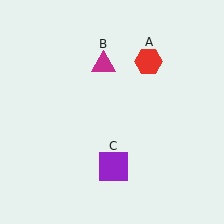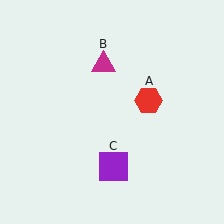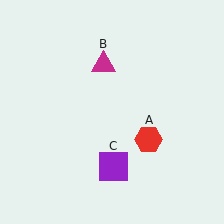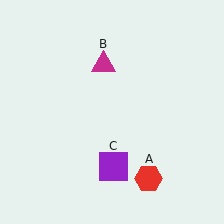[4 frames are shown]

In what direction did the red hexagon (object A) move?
The red hexagon (object A) moved down.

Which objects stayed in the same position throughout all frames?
Magenta triangle (object B) and purple square (object C) remained stationary.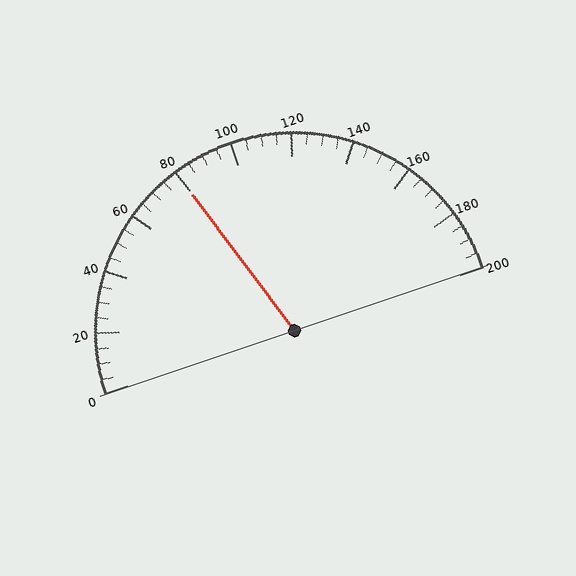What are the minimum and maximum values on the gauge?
The gauge ranges from 0 to 200.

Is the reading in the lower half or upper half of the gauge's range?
The reading is in the lower half of the range (0 to 200).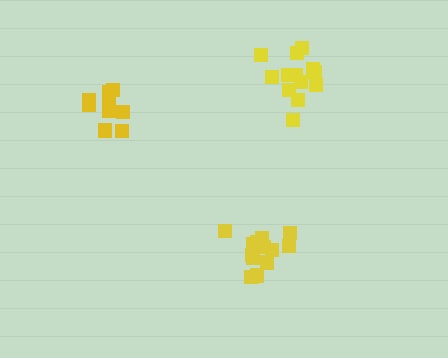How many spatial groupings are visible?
There are 3 spatial groupings.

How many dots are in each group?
Group 1: 9 dots, Group 2: 13 dots, Group 3: 13 dots (35 total).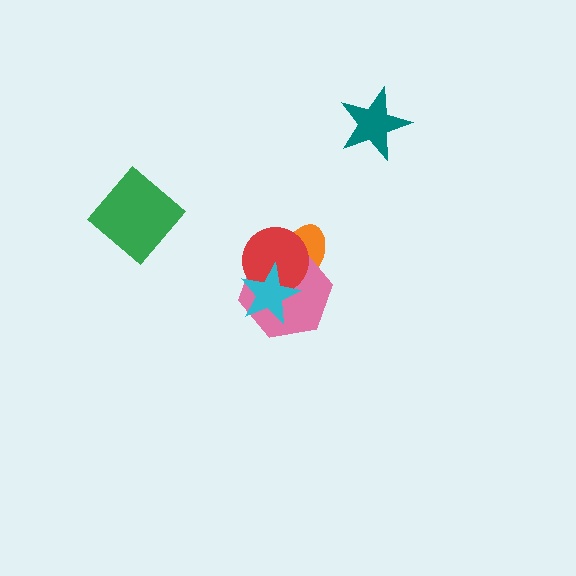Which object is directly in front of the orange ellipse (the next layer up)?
The pink hexagon is directly in front of the orange ellipse.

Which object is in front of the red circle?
The cyan star is in front of the red circle.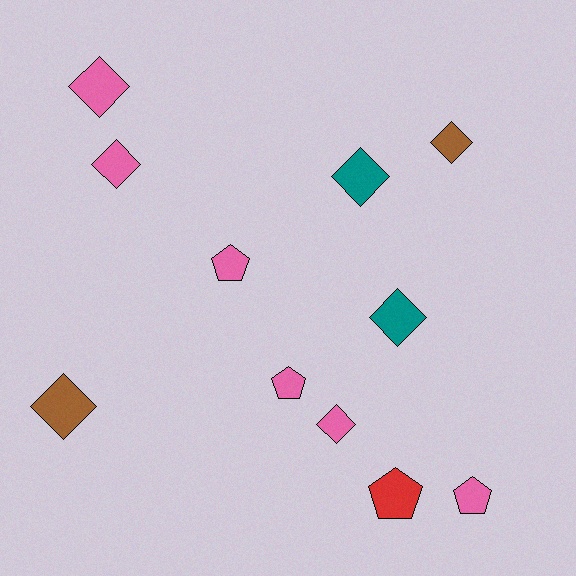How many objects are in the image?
There are 11 objects.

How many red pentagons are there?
There is 1 red pentagon.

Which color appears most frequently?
Pink, with 6 objects.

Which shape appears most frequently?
Diamond, with 7 objects.